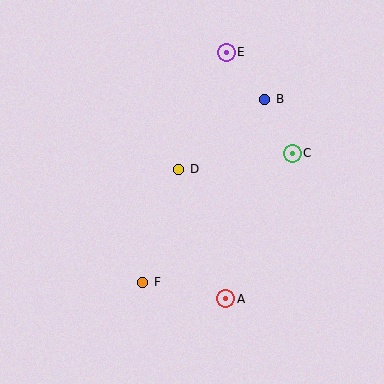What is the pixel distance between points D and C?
The distance between D and C is 115 pixels.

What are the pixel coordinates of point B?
Point B is at (265, 99).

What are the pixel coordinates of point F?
Point F is at (143, 282).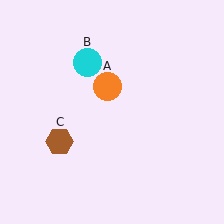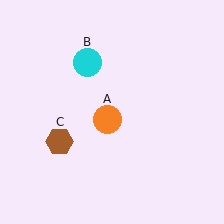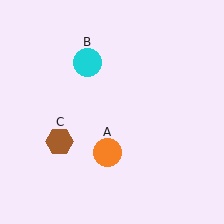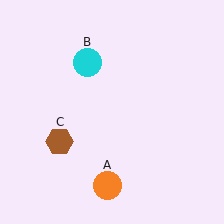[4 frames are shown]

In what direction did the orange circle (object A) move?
The orange circle (object A) moved down.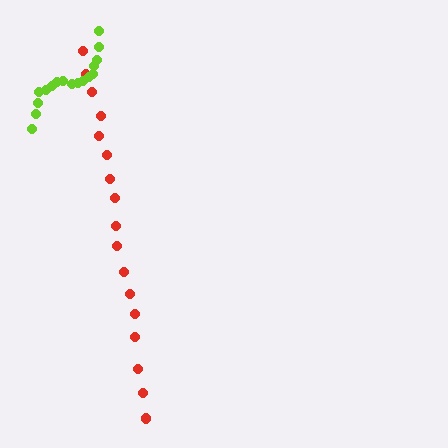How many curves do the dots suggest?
There are 2 distinct paths.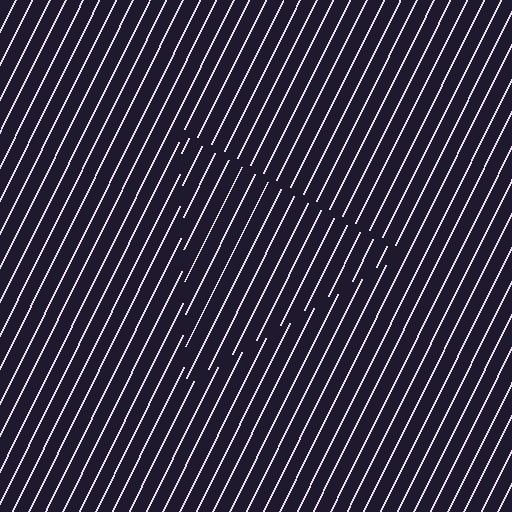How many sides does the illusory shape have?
3 sides — the line-ends trace a triangle.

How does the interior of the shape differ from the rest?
The interior of the shape contains the same grating, shifted by half a period — the contour is defined by the phase discontinuity where line-ends from the inner and outer gratings abut.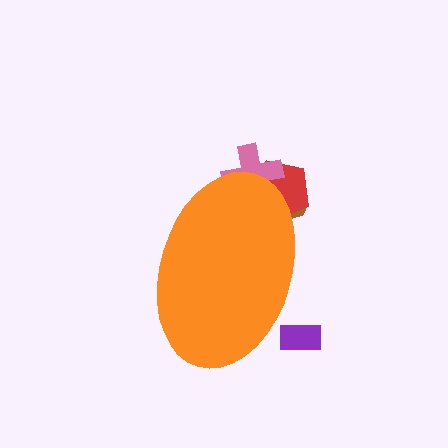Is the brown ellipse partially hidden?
Yes, the brown ellipse is partially hidden behind the orange ellipse.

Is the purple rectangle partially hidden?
Yes, the purple rectangle is partially hidden behind the orange ellipse.